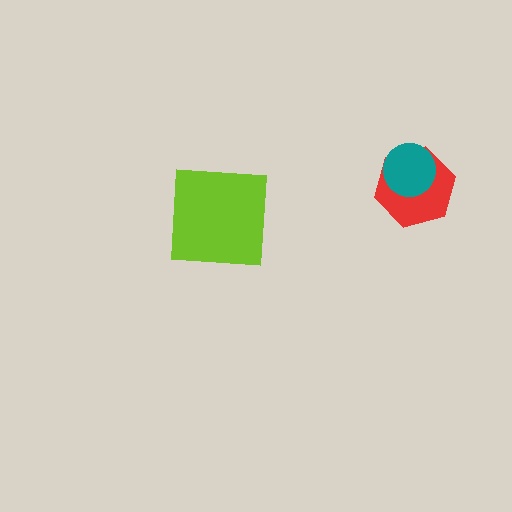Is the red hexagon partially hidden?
Yes, it is partially covered by another shape.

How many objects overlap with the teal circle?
1 object overlaps with the teal circle.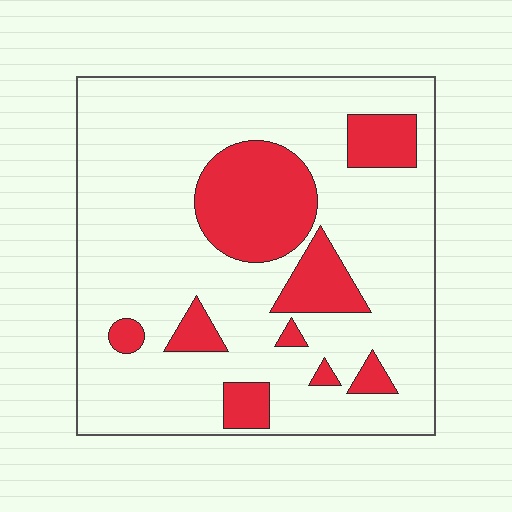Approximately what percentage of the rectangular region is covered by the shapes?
Approximately 20%.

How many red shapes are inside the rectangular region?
9.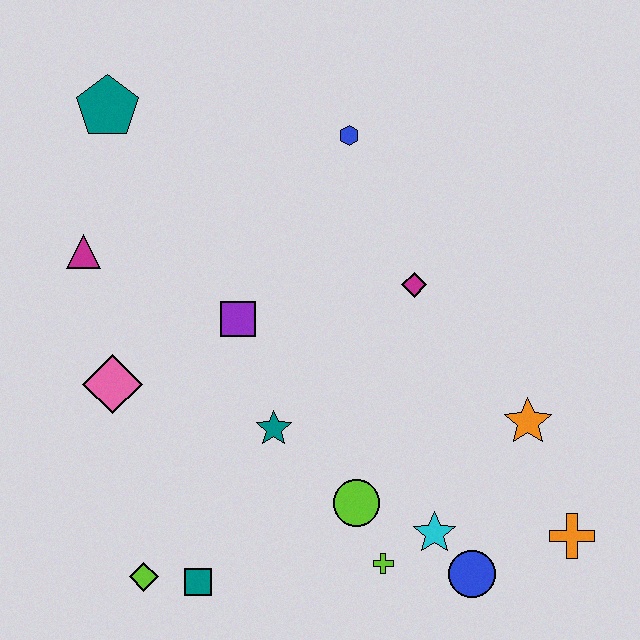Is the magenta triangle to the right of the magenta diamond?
No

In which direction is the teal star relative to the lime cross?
The teal star is above the lime cross.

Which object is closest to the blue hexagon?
The magenta diamond is closest to the blue hexagon.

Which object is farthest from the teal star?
The teal pentagon is farthest from the teal star.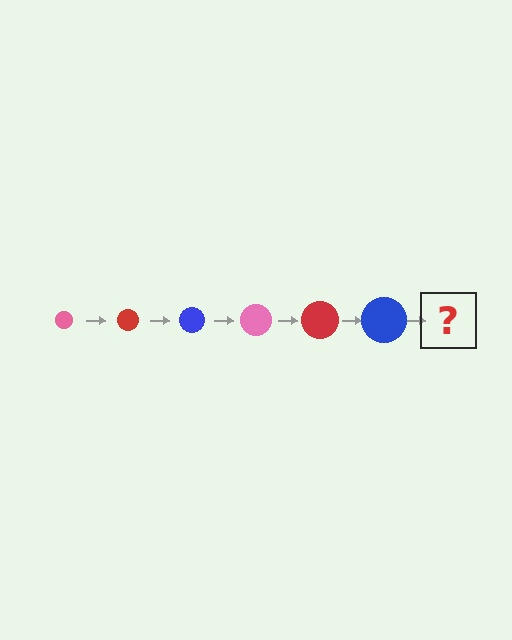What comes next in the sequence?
The next element should be a pink circle, larger than the previous one.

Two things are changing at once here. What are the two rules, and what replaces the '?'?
The two rules are that the circle grows larger each step and the color cycles through pink, red, and blue. The '?' should be a pink circle, larger than the previous one.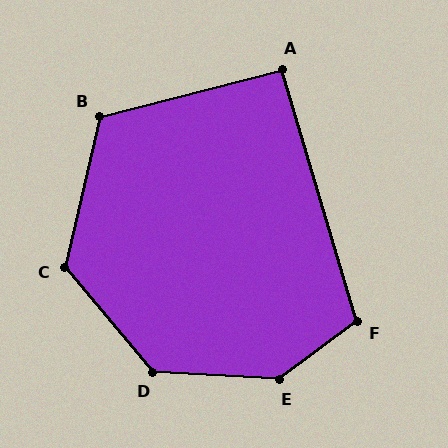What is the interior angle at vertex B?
Approximately 117 degrees (obtuse).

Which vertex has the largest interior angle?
E, at approximately 140 degrees.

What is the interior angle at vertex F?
Approximately 110 degrees (obtuse).